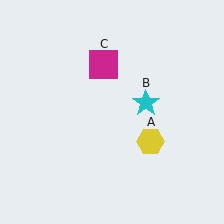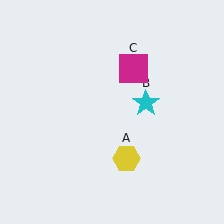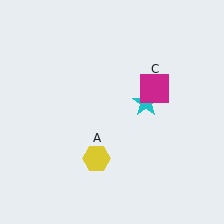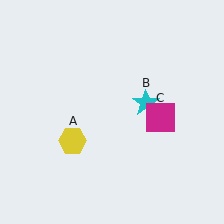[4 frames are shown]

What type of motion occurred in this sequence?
The yellow hexagon (object A), magenta square (object C) rotated clockwise around the center of the scene.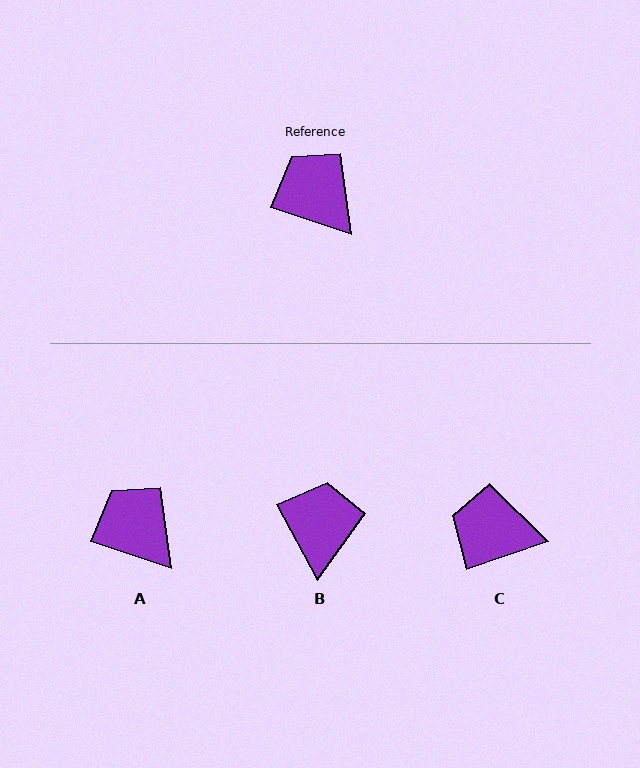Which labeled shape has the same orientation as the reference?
A.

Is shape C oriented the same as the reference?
No, it is off by about 38 degrees.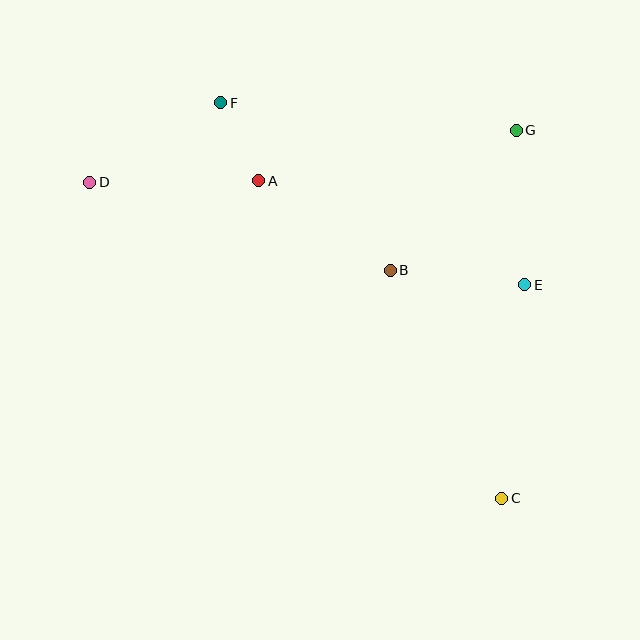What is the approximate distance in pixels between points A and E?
The distance between A and E is approximately 286 pixels.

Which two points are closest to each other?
Points A and F are closest to each other.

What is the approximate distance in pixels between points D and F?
The distance between D and F is approximately 153 pixels.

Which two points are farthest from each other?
Points C and D are farthest from each other.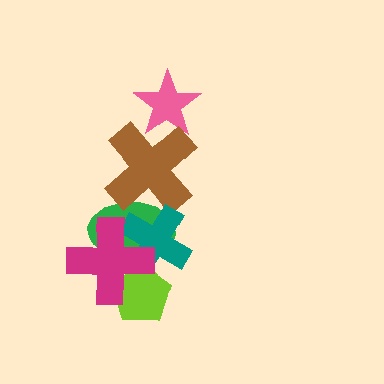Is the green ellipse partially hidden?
Yes, it is partially covered by another shape.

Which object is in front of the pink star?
The brown cross is in front of the pink star.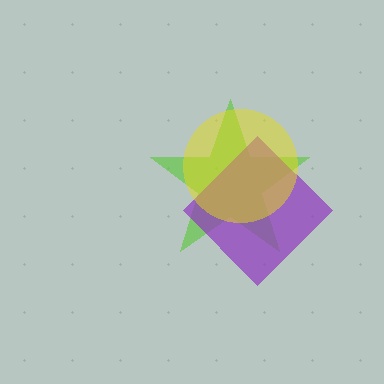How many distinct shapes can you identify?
There are 3 distinct shapes: a lime star, a purple diamond, a yellow circle.